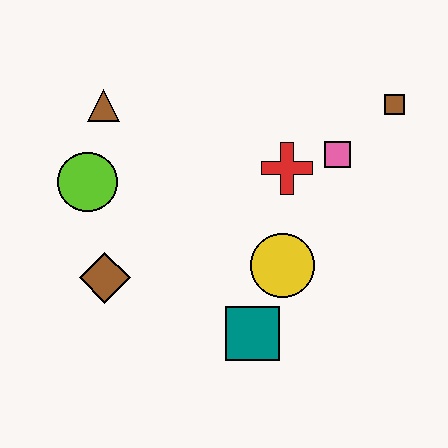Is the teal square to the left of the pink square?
Yes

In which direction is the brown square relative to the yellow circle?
The brown square is above the yellow circle.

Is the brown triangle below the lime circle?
No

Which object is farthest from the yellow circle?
The brown triangle is farthest from the yellow circle.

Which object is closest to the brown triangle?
The lime circle is closest to the brown triangle.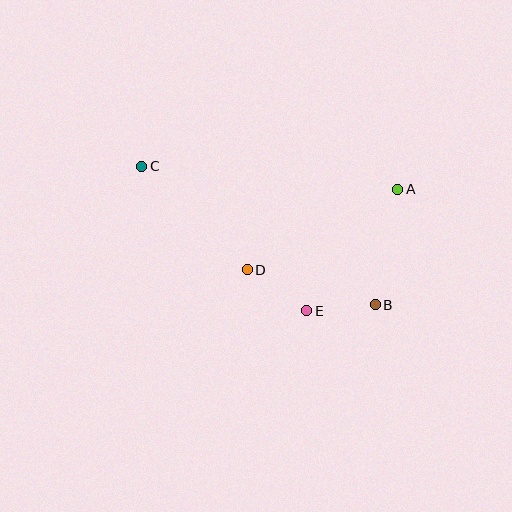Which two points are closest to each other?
Points B and E are closest to each other.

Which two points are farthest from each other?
Points B and C are farthest from each other.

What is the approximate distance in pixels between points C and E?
The distance between C and E is approximately 220 pixels.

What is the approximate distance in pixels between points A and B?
The distance between A and B is approximately 118 pixels.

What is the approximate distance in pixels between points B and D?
The distance between B and D is approximately 132 pixels.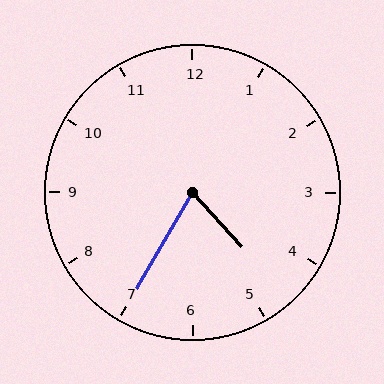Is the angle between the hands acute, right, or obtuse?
It is acute.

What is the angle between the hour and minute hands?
Approximately 72 degrees.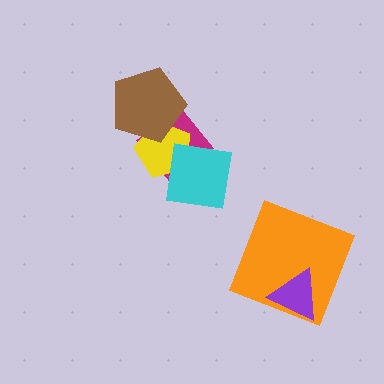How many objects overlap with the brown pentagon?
2 objects overlap with the brown pentagon.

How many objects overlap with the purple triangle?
1 object overlaps with the purple triangle.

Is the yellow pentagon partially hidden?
Yes, it is partially covered by another shape.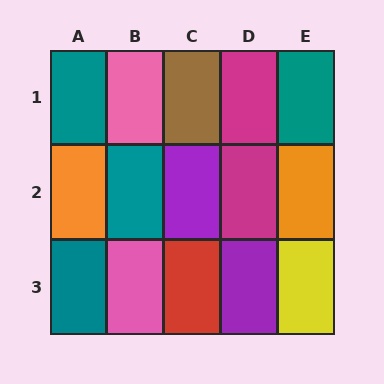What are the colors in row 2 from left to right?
Orange, teal, purple, magenta, orange.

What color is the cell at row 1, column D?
Magenta.